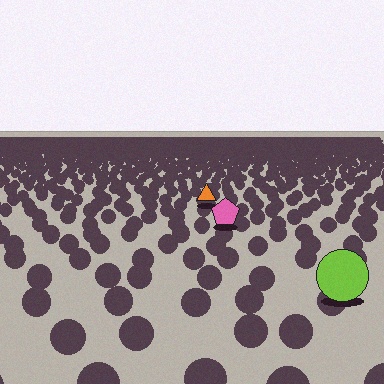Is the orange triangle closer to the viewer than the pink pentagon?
No. The pink pentagon is closer — you can tell from the texture gradient: the ground texture is coarser near it.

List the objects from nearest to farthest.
From nearest to farthest: the lime circle, the pink pentagon, the orange triangle.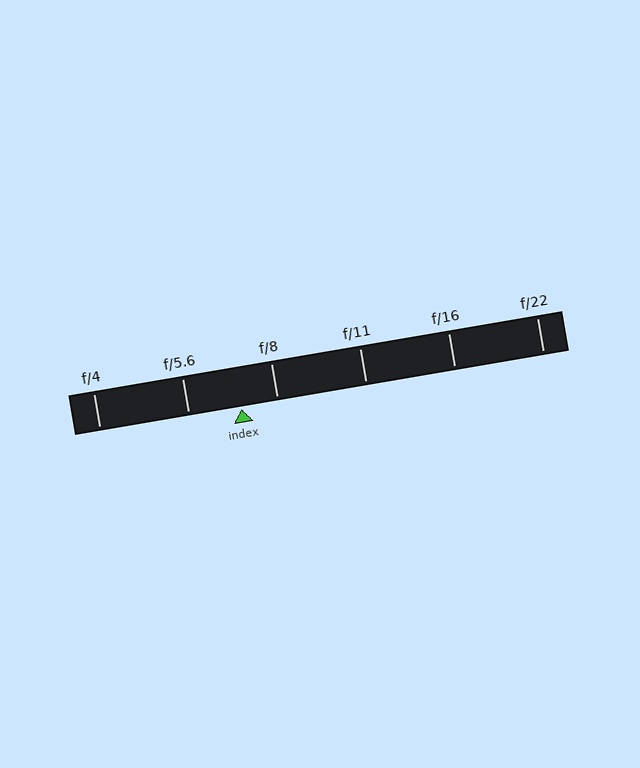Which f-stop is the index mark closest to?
The index mark is closest to f/8.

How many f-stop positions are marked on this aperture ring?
There are 6 f-stop positions marked.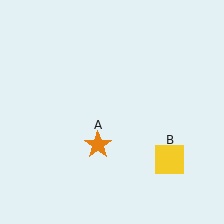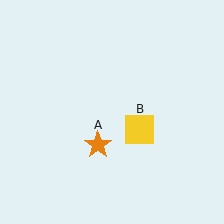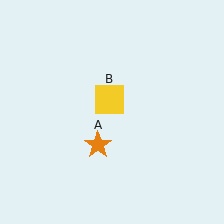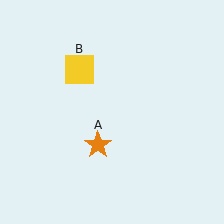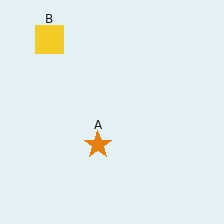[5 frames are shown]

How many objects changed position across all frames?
1 object changed position: yellow square (object B).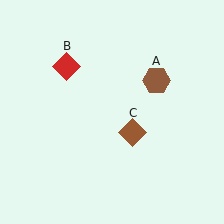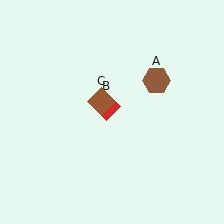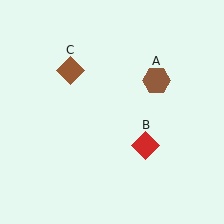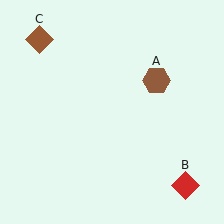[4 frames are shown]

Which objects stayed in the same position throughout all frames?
Brown hexagon (object A) remained stationary.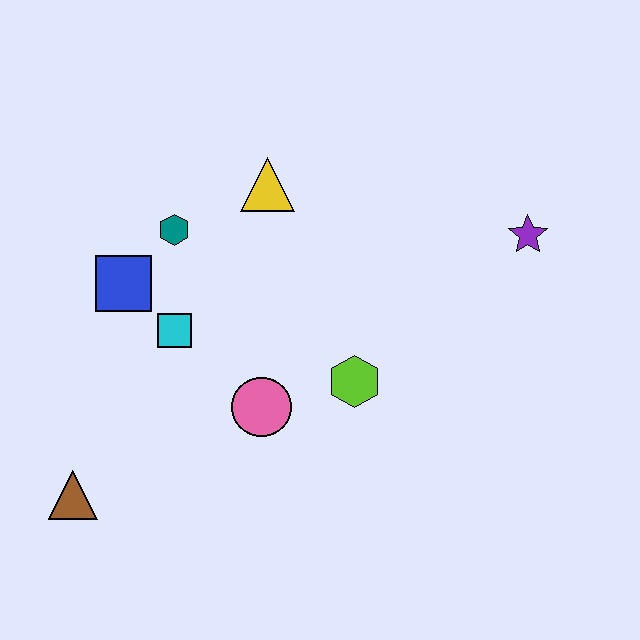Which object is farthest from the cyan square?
The purple star is farthest from the cyan square.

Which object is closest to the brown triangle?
The cyan square is closest to the brown triangle.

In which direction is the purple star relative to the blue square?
The purple star is to the right of the blue square.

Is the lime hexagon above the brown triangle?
Yes